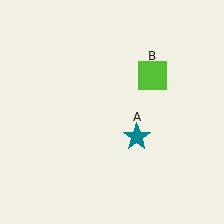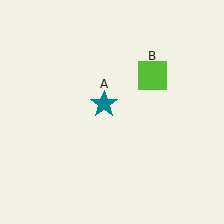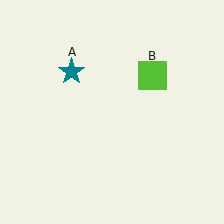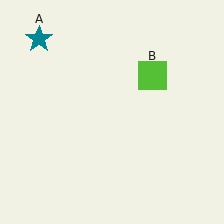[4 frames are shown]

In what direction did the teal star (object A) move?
The teal star (object A) moved up and to the left.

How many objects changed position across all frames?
1 object changed position: teal star (object A).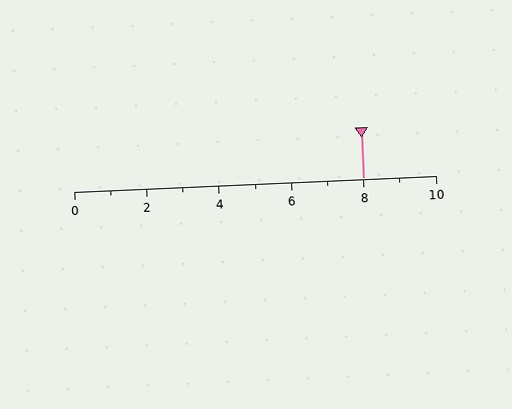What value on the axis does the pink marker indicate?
The marker indicates approximately 8.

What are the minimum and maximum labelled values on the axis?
The axis runs from 0 to 10.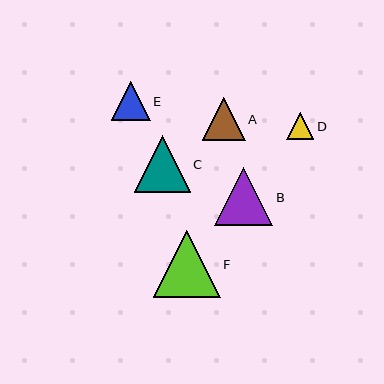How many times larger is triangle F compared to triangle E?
Triangle F is approximately 1.7 times the size of triangle E.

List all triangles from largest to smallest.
From largest to smallest: F, B, C, A, E, D.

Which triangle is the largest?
Triangle F is the largest with a size of approximately 67 pixels.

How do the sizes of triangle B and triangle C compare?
Triangle B and triangle C are approximately the same size.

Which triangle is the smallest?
Triangle D is the smallest with a size of approximately 27 pixels.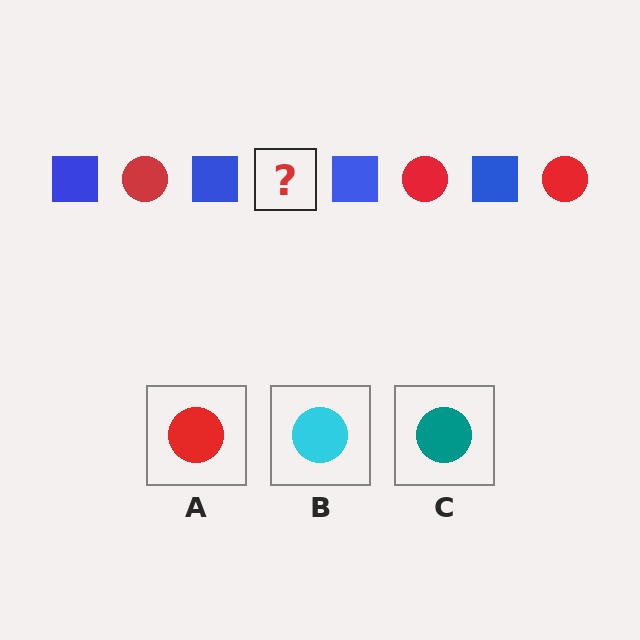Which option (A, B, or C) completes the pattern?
A.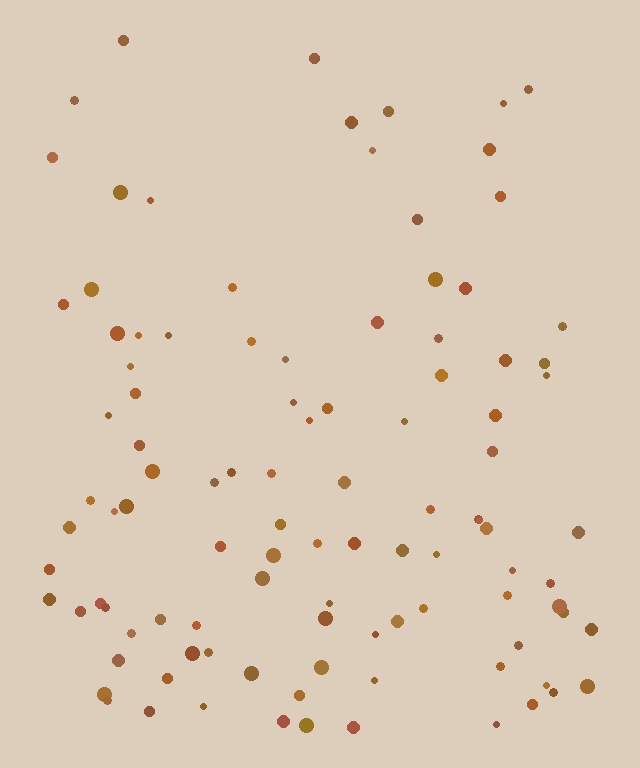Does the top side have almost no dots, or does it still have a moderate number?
Still a moderate number, just noticeably fewer than the bottom.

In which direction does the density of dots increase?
From top to bottom, with the bottom side densest.